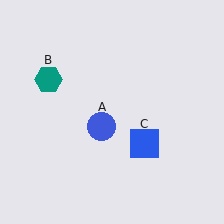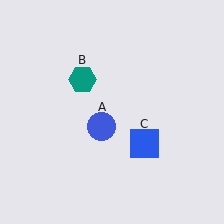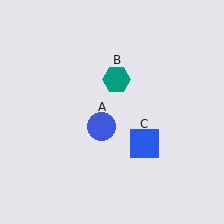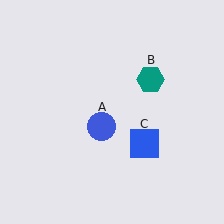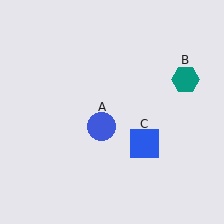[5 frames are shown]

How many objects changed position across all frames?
1 object changed position: teal hexagon (object B).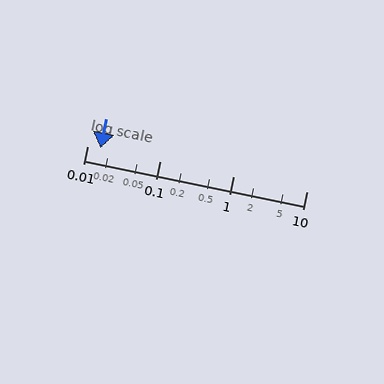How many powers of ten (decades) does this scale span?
The scale spans 3 decades, from 0.01 to 10.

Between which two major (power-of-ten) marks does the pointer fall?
The pointer is between 0.01 and 0.1.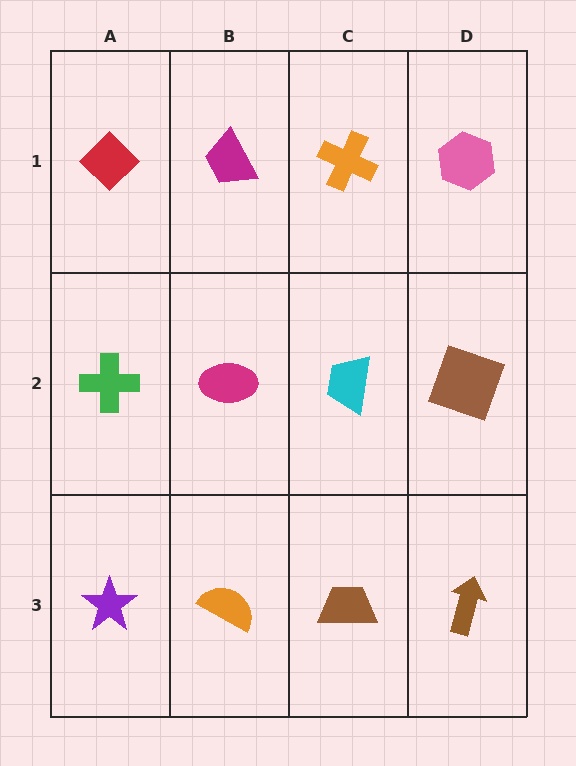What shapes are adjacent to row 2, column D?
A pink hexagon (row 1, column D), a brown arrow (row 3, column D), a cyan trapezoid (row 2, column C).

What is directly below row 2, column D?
A brown arrow.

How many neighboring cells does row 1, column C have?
3.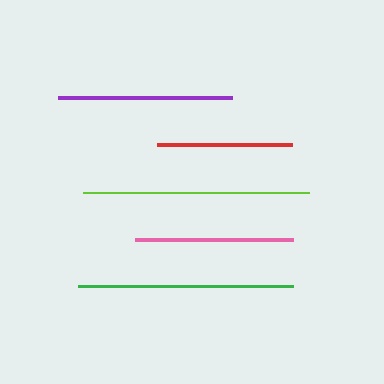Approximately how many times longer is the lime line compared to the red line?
The lime line is approximately 1.7 times the length of the red line.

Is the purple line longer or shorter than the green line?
The green line is longer than the purple line.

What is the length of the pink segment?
The pink segment is approximately 158 pixels long.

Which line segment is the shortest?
The red line is the shortest at approximately 135 pixels.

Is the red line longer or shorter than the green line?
The green line is longer than the red line.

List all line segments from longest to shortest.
From longest to shortest: lime, green, purple, pink, red.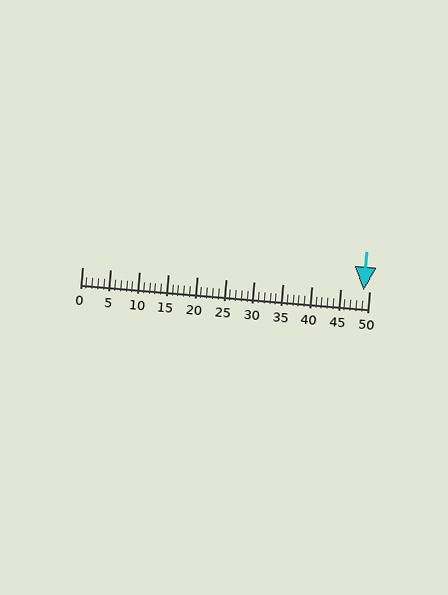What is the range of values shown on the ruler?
The ruler shows values from 0 to 50.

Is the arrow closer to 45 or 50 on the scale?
The arrow is closer to 50.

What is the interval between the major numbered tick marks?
The major tick marks are spaced 5 units apart.